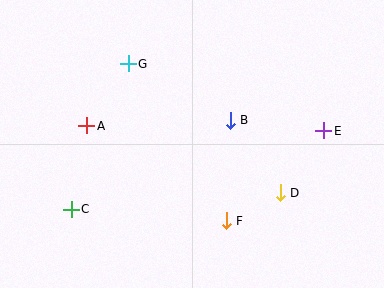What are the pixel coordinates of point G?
Point G is at (128, 64).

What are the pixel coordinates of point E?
Point E is at (324, 131).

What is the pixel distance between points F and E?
The distance between F and E is 133 pixels.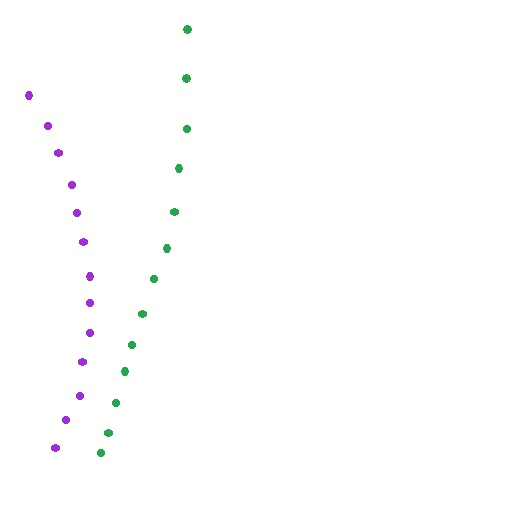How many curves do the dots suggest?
There are 2 distinct paths.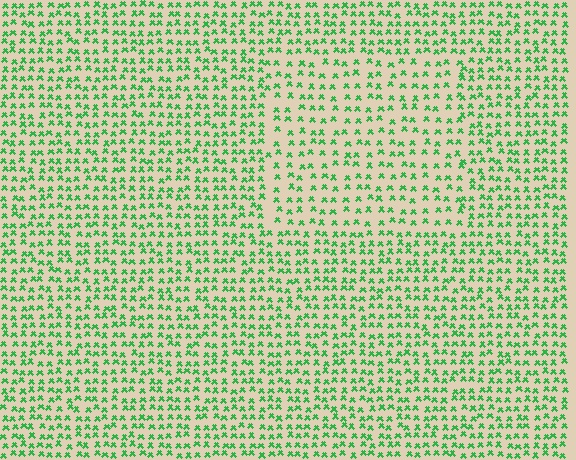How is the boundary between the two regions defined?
The boundary is defined by a change in element density (approximately 1.5x ratio). All elements are the same color, size, and shape.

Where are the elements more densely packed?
The elements are more densely packed outside the rectangle boundary.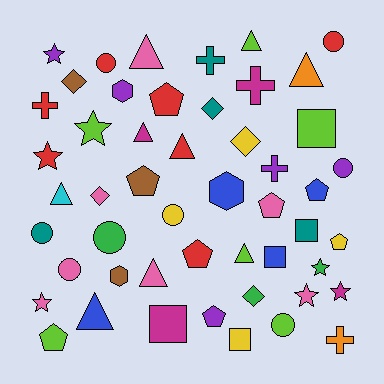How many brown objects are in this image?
There are 3 brown objects.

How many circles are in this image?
There are 8 circles.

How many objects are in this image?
There are 50 objects.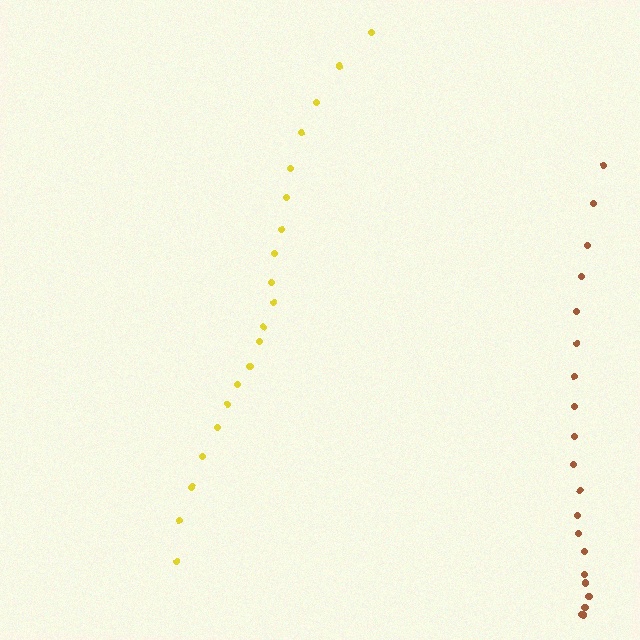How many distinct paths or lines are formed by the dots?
There are 2 distinct paths.